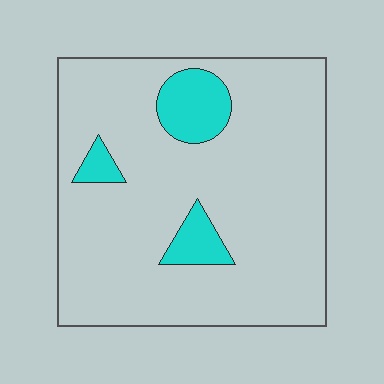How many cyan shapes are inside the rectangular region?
3.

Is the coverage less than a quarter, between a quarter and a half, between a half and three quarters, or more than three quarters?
Less than a quarter.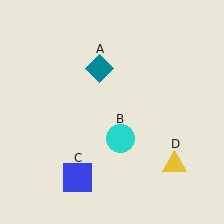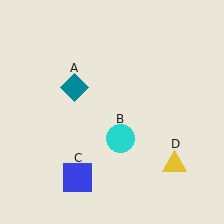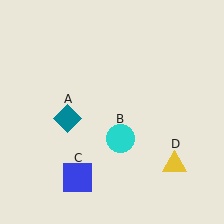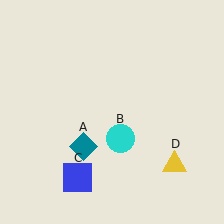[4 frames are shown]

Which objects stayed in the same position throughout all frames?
Cyan circle (object B) and blue square (object C) and yellow triangle (object D) remained stationary.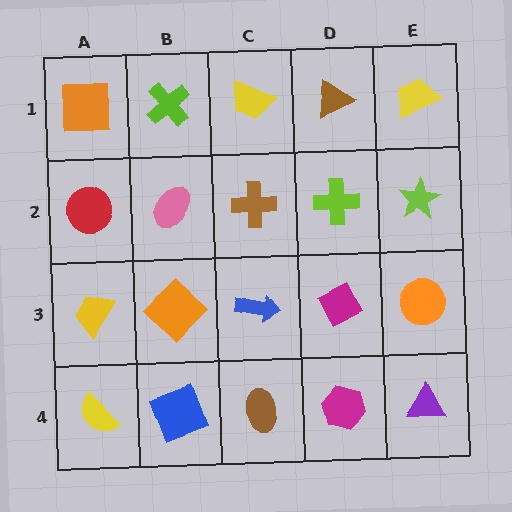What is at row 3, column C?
A blue arrow.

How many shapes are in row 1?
5 shapes.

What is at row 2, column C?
A brown cross.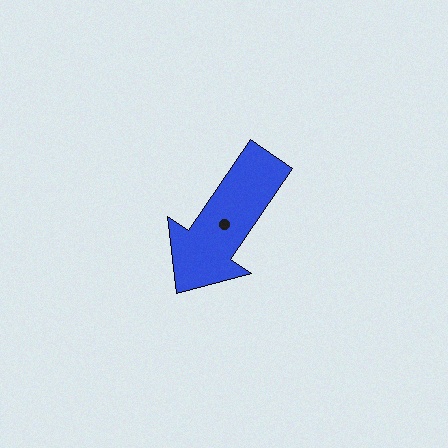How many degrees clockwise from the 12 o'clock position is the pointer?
Approximately 214 degrees.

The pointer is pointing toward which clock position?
Roughly 7 o'clock.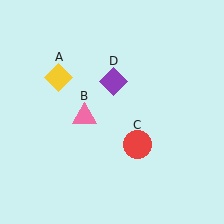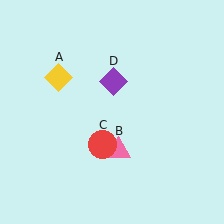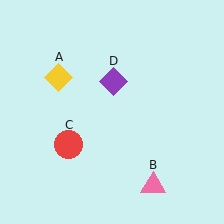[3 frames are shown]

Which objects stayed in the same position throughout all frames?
Yellow diamond (object A) and purple diamond (object D) remained stationary.